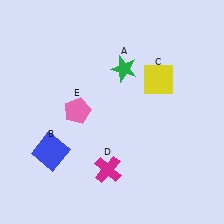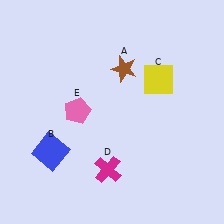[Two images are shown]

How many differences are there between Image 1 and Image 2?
There is 1 difference between the two images.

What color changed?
The star (A) changed from green in Image 1 to brown in Image 2.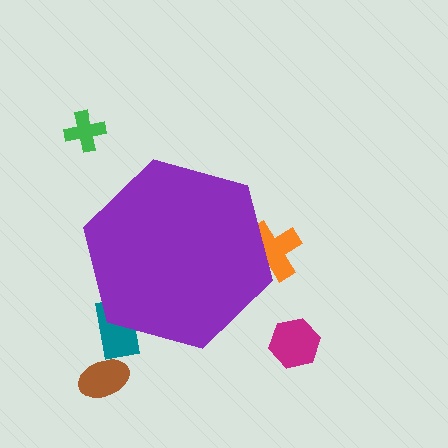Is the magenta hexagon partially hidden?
No, the magenta hexagon is fully visible.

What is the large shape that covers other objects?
A purple hexagon.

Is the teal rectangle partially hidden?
Yes, the teal rectangle is partially hidden behind the purple hexagon.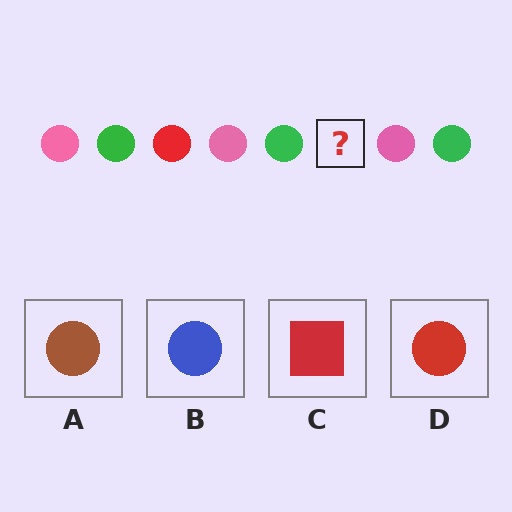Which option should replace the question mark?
Option D.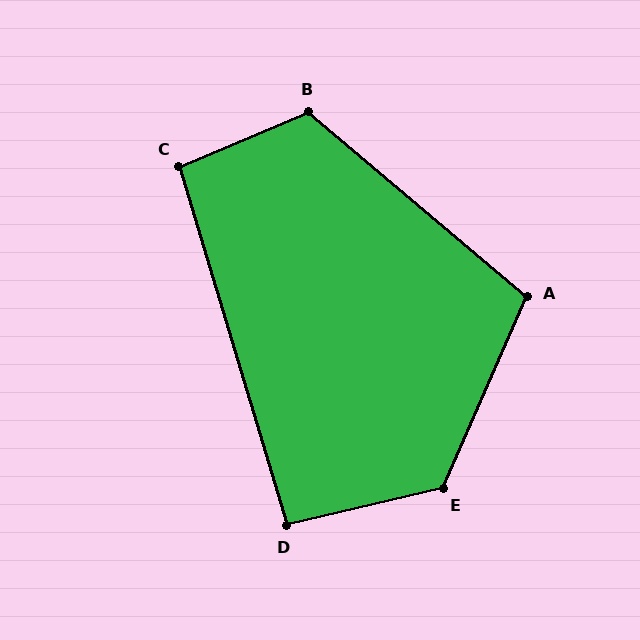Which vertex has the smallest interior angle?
D, at approximately 93 degrees.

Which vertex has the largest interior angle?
E, at approximately 127 degrees.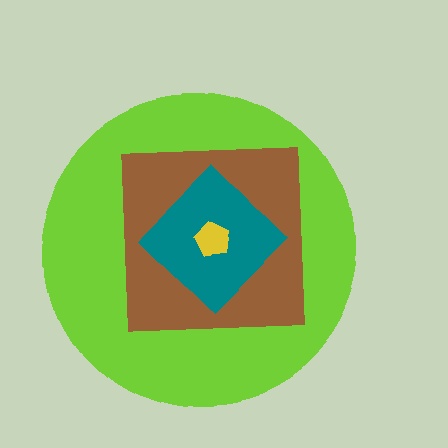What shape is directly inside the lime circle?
The brown square.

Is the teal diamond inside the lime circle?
Yes.